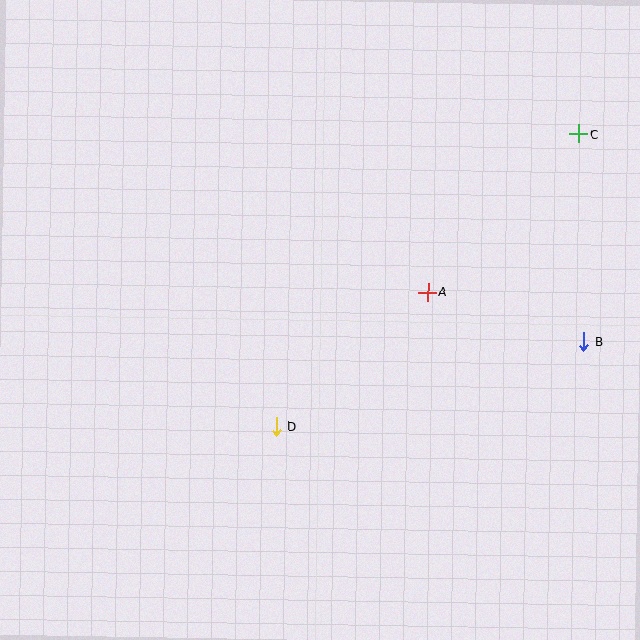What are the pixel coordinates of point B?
Point B is at (583, 341).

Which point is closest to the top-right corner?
Point C is closest to the top-right corner.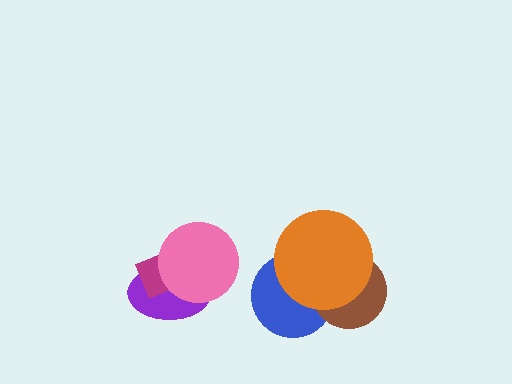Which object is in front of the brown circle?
The orange circle is in front of the brown circle.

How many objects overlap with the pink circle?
2 objects overlap with the pink circle.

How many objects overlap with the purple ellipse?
2 objects overlap with the purple ellipse.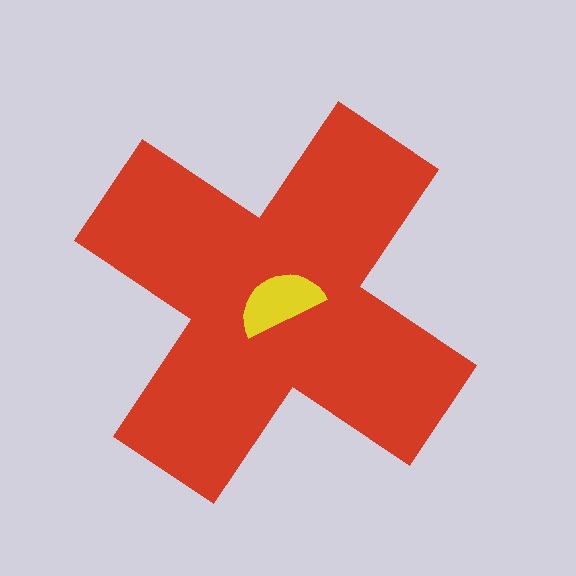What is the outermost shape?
The red cross.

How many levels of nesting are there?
2.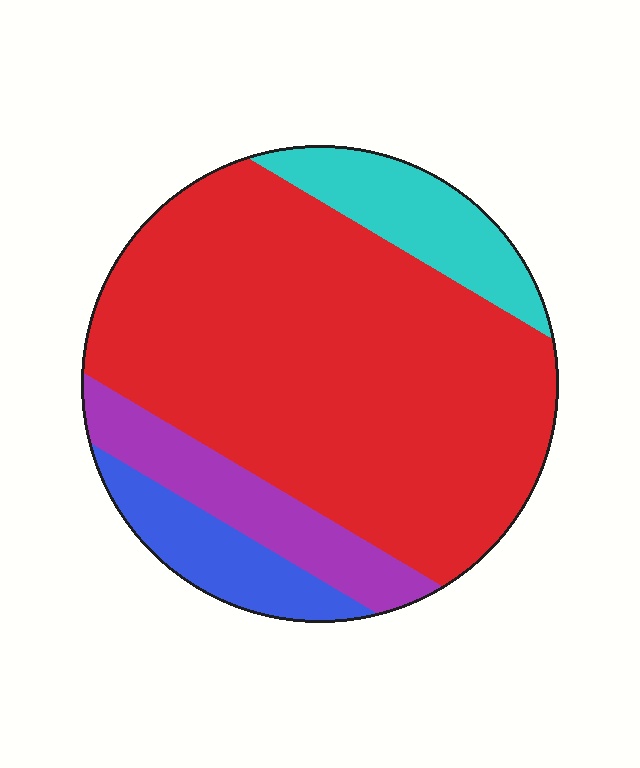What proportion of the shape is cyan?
Cyan takes up less than a sixth of the shape.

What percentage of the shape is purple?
Purple covers around 10% of the shape.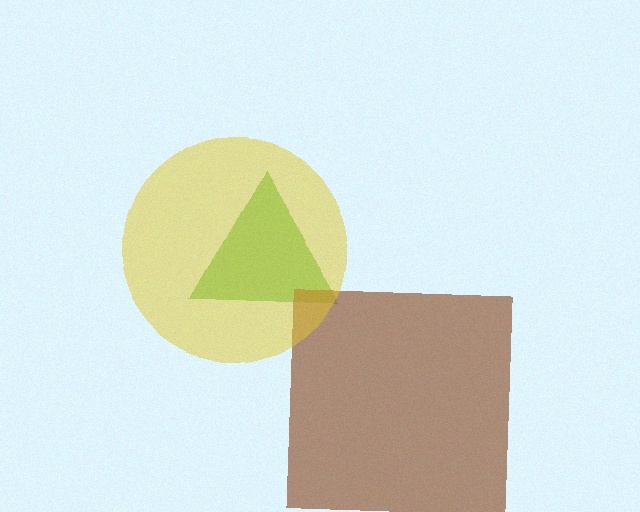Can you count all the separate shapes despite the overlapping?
Yes, there are 3 separate shapes.